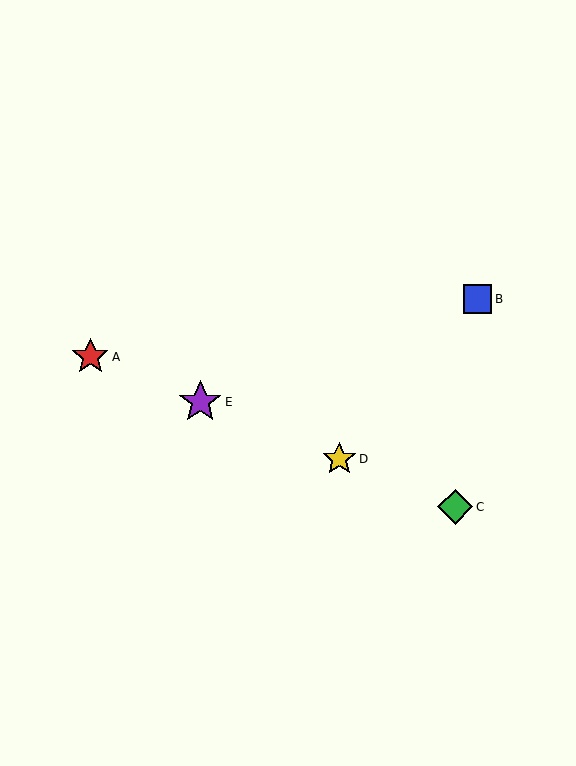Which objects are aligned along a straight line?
Objects A, C, D, E are aligned along a straight line.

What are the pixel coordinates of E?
Object E is at (200, 402).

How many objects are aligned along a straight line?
4 objects (A, C, D, E) are aligned along a straight line.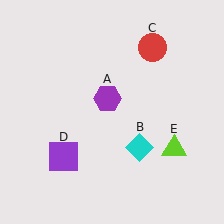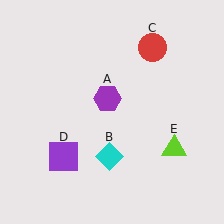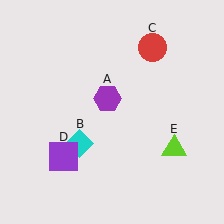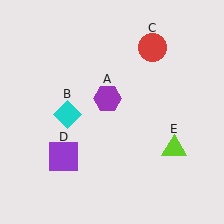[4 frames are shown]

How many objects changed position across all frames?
1 object changed position: cyan diamond (object B).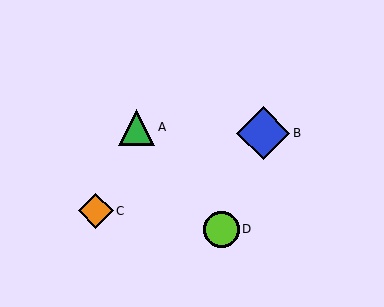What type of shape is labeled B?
Shape B is a blue diamond.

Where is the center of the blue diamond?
The center of the blue diamond is at (263, 133).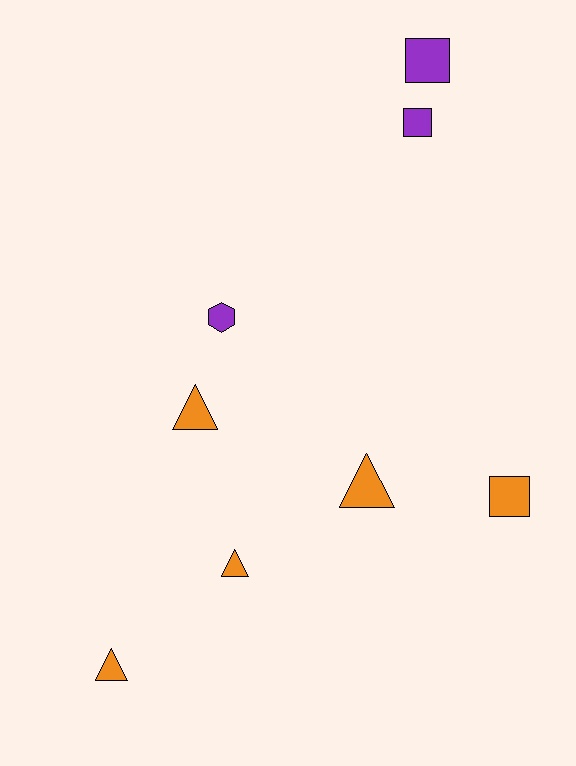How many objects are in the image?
There are 8 objects.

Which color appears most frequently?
Orange, with 5 objects.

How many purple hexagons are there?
There is 1 purple hexagon.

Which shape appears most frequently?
Triangle, with 4 objects.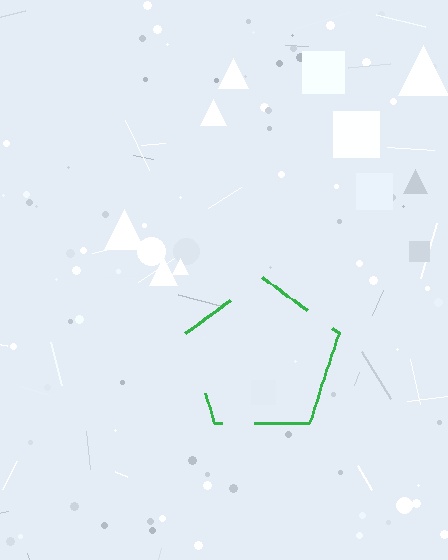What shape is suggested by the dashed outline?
The dashed outline suggests a pentagon.